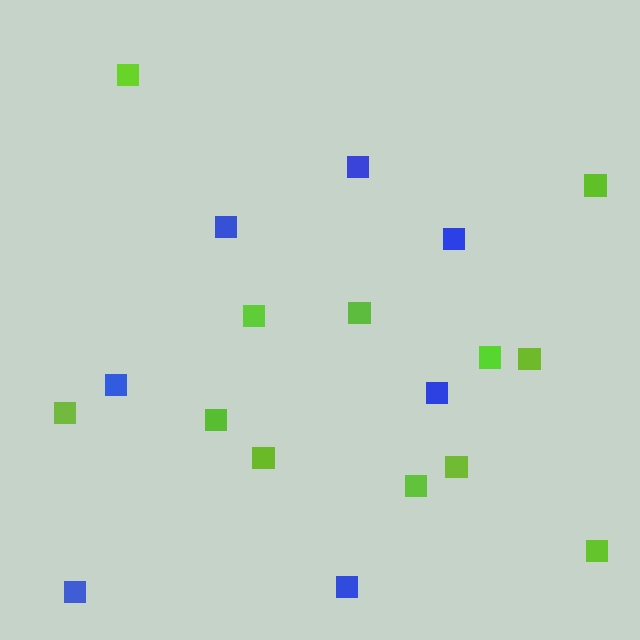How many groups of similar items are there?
There are 2 groups: one group of lime squares (12) and one group of blue squares (7).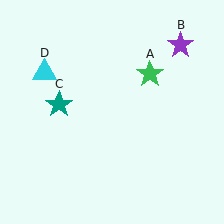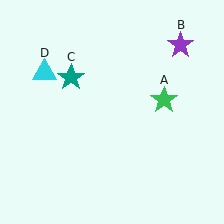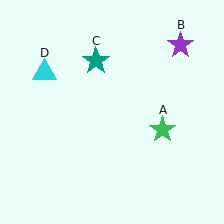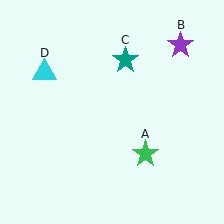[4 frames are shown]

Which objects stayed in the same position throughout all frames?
Purple star (object B) and cyan triangle (object D) remained stationary.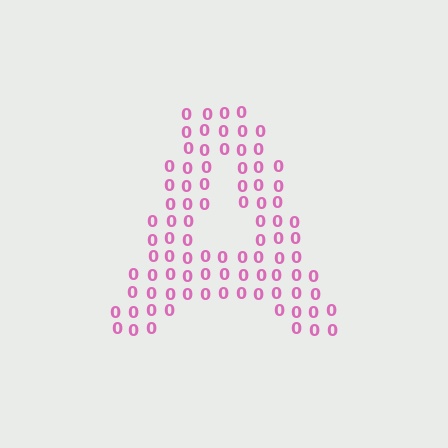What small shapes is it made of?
It is made of small digit 0's.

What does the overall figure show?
The overall figure shows the letter A.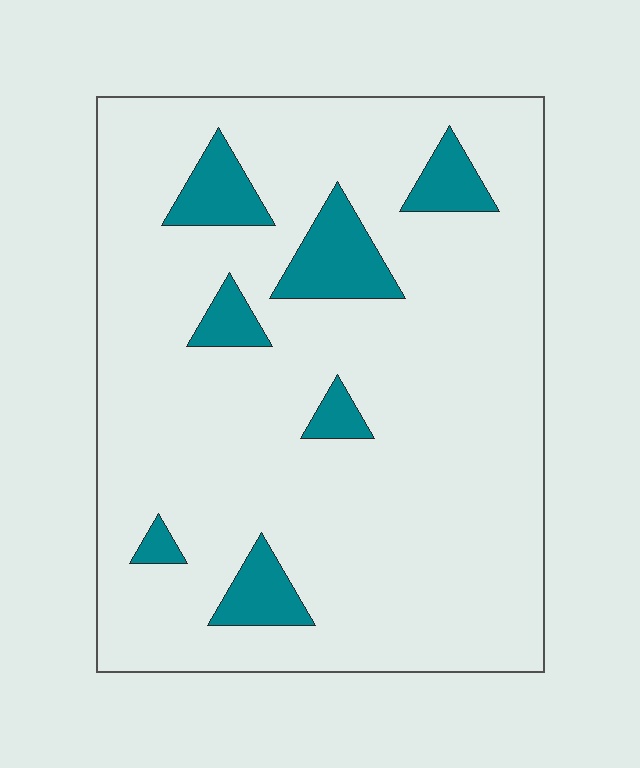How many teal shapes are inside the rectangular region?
7.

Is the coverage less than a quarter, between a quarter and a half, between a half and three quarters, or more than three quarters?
Less than a quarter.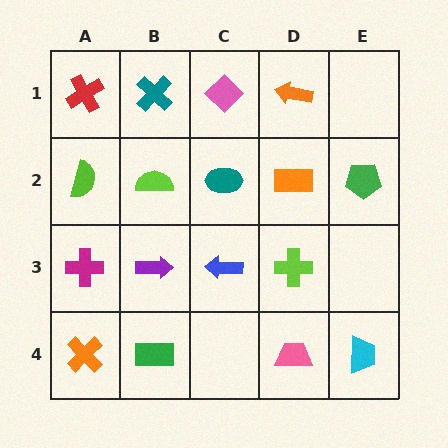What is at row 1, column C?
A pink diamond.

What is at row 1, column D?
An orange arrow.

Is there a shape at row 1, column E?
No, that cell is empty.